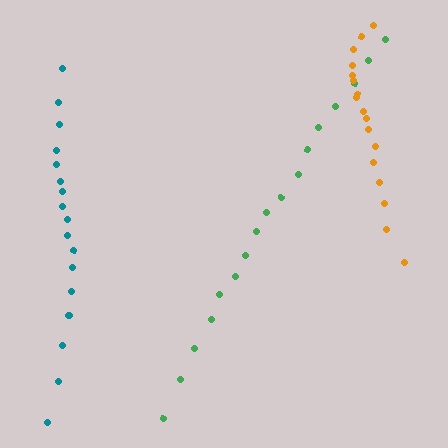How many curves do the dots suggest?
There are 3 distinct paths.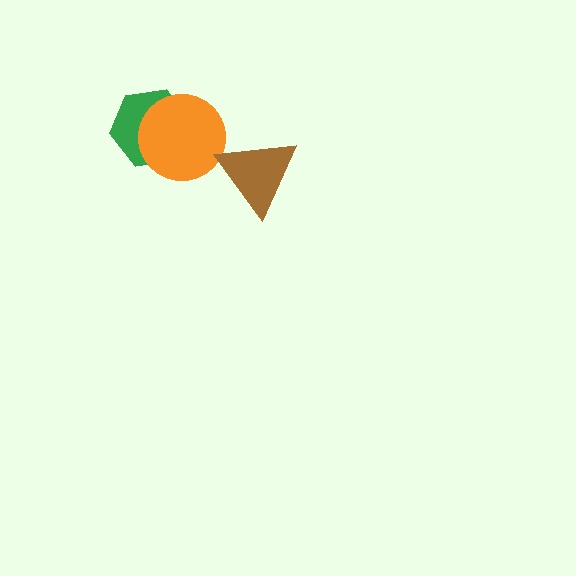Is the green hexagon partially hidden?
Yes, it is partially covered by another shape.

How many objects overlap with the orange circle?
1 object overlaps with the orange circle.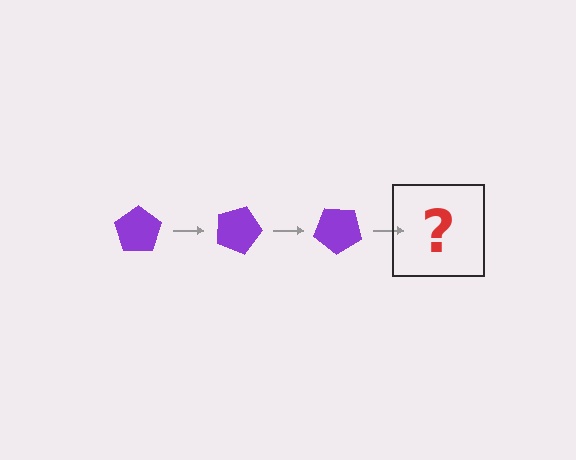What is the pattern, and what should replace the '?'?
The pattern is that the pentagon rotates 20 degrees each step. The '?' should be a purple pentagon rotated 60 degrees.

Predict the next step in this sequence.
The next step is a purple pentagon rotated 60 degrees.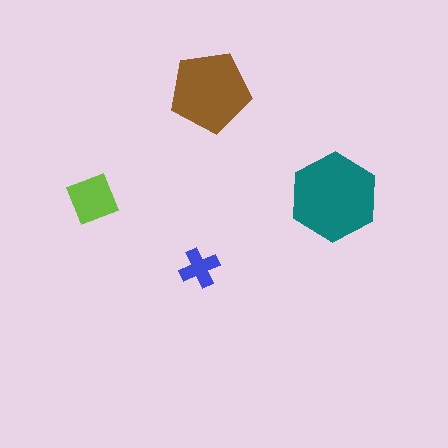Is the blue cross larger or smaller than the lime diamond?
Smaller.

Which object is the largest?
The teal hexagon.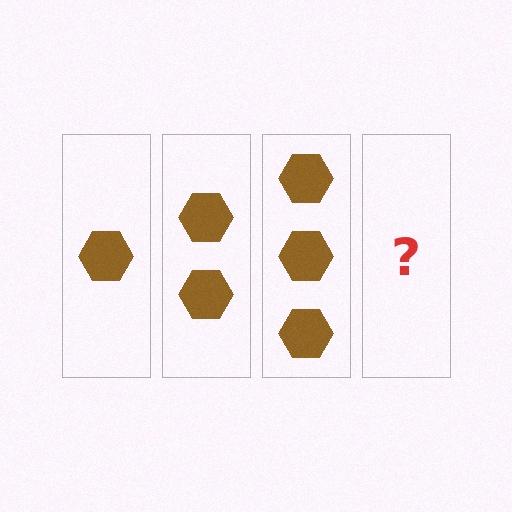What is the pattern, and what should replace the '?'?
The pattern is that each step adds one more hexagon. The '?' should be 4 hexagons.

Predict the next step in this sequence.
The next step is 4 hexagons.